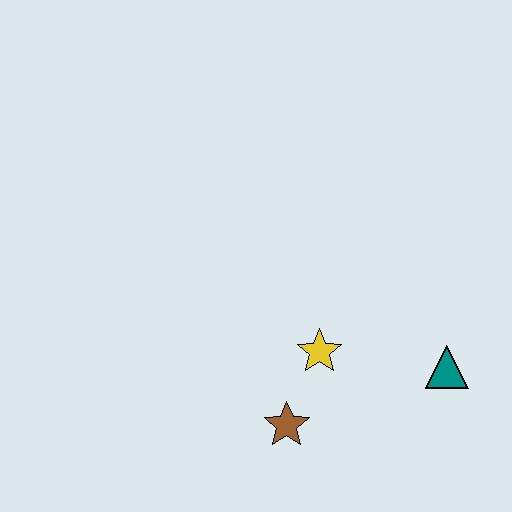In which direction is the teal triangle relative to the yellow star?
The teal triangle is to the right of the yellow star.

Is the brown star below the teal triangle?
Yes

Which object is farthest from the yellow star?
The teal triangle is farthest from the yellow star.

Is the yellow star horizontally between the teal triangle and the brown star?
Yes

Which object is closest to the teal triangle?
The yellow star is closest to the teal triangle.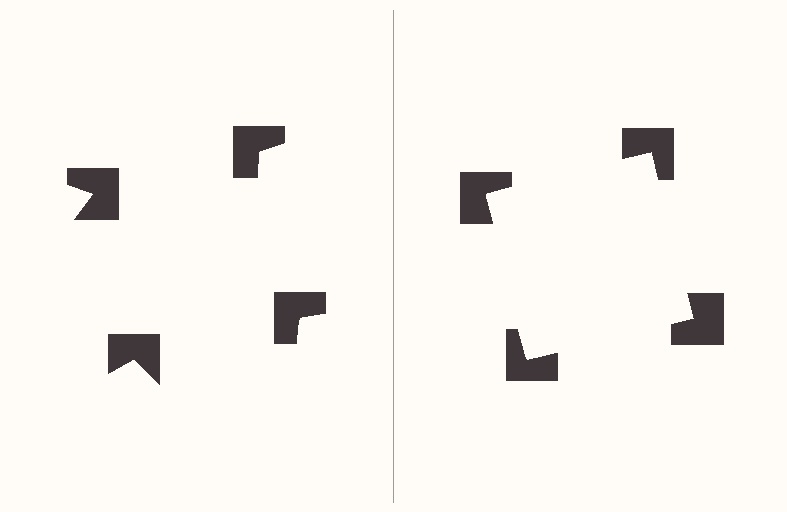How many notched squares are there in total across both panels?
8 — 4 on each side.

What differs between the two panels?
The notched squares are positioned identically on both sides; only the wedge orientations differ. On the right they align to a square; on the left they are misaligned.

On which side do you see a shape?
An illusory square appears on the right side. On the left side the wedge cuts are rotated, so no coherent shape forms.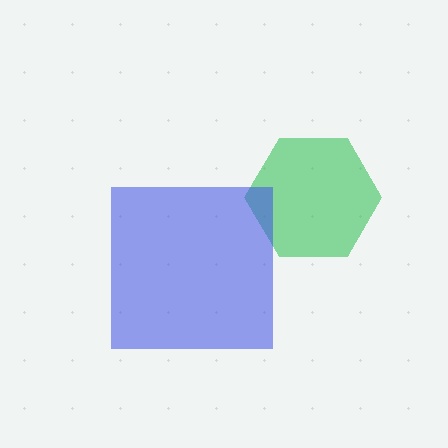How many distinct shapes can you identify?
There are 2 distinct shapes: a green hexagon, a blue square.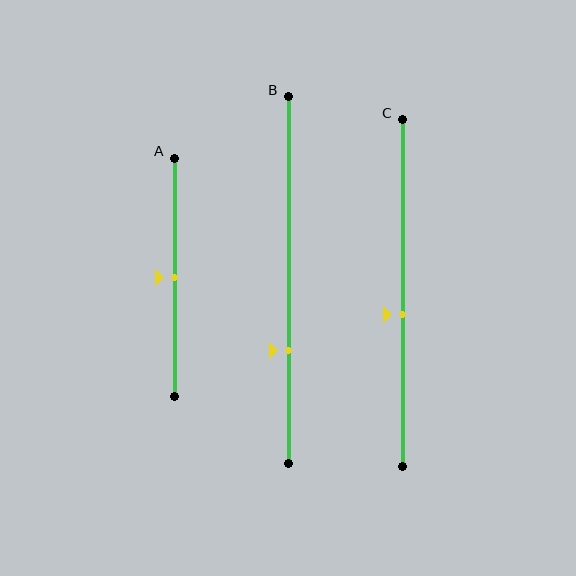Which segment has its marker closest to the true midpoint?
Segment A has its marker closest to the true midpoint.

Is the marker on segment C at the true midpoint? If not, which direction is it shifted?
No, the marker on segment C is shifted downward by about 6% of the segment length.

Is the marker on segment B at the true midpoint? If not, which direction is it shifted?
No, the marker on segment B is shifted downward by about 19% of the segment length.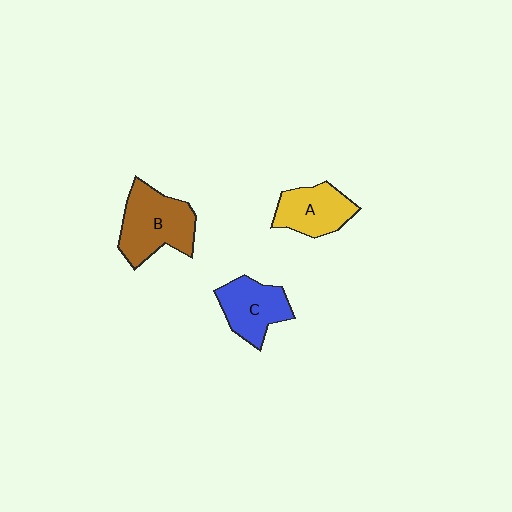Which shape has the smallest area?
Shape A (yellow).